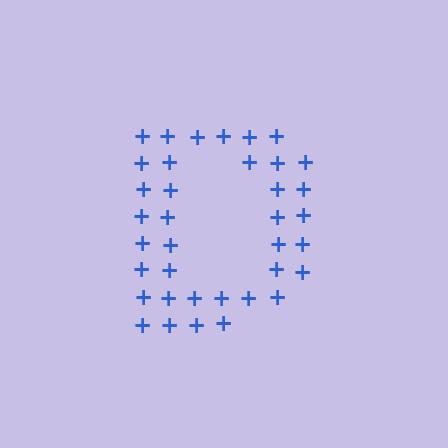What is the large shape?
The large shape is the letter D.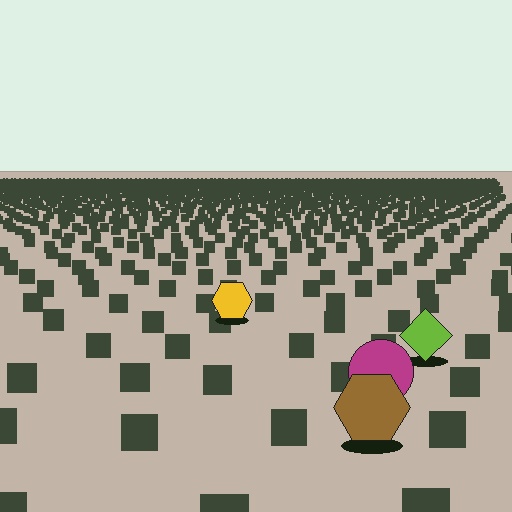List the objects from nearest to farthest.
From nearest to farthest: the brown hexagon, the magenta circle, the lime diamond, the yellow hexagon.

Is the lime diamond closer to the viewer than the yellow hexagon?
Yes. The lime diamond is closer — you can tell from the texture gradient: the ground texture is coarser near it.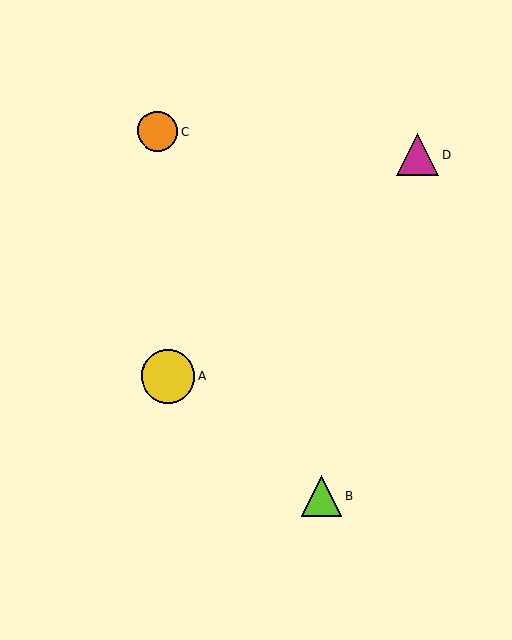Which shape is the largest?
The yellow circle (labeled A) is the largest.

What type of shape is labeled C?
Shape C is an orange circle.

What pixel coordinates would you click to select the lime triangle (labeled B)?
Click at (322, 496) to select the lime triangle B.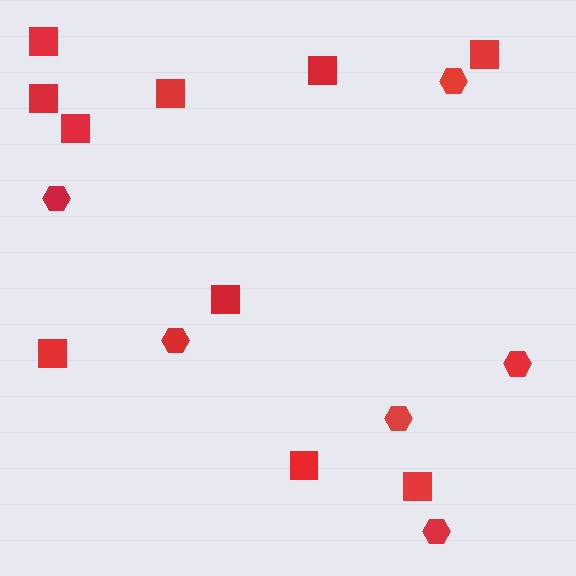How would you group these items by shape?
There are 2 groups: one group of hexagons (6) and one group of squares (10).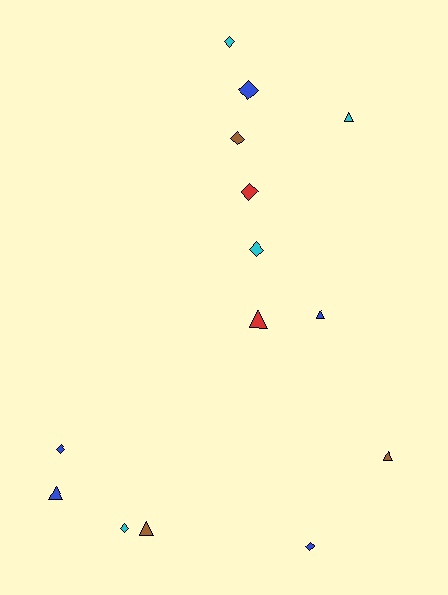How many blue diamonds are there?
There are 3 blue diamonds.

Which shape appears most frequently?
Diamond, with 8 objects.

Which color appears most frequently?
Blue, with 5 objects.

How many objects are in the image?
There are 14 objects.